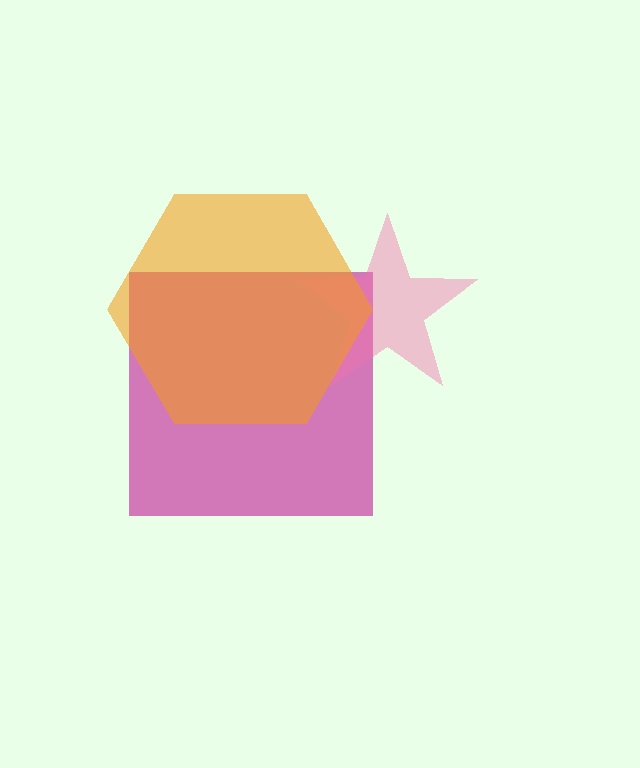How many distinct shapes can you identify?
There are 3 distinct shapes: a magenta square, a pink star, an orange hexagon.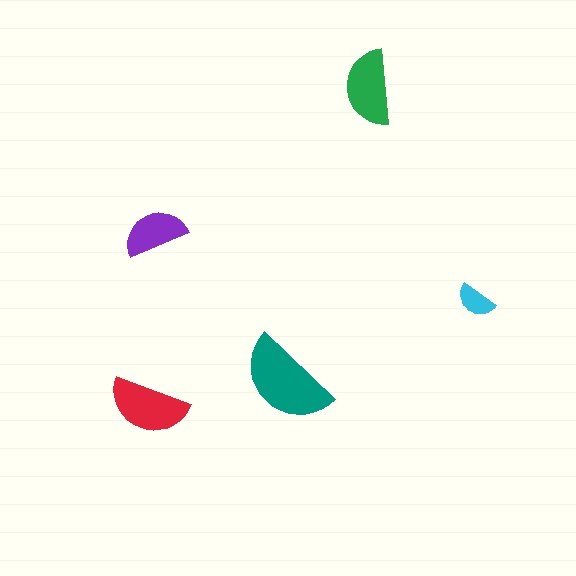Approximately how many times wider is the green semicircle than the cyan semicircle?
About 2 times wider.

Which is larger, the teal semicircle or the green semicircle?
The teal one.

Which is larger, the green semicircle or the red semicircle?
The red one.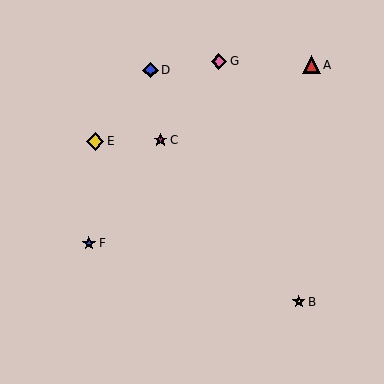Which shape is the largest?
The red triangle (labeled A) is the largest.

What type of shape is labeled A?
Shape A is a red triangle.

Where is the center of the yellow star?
The center of the yellow star is at (299, 302).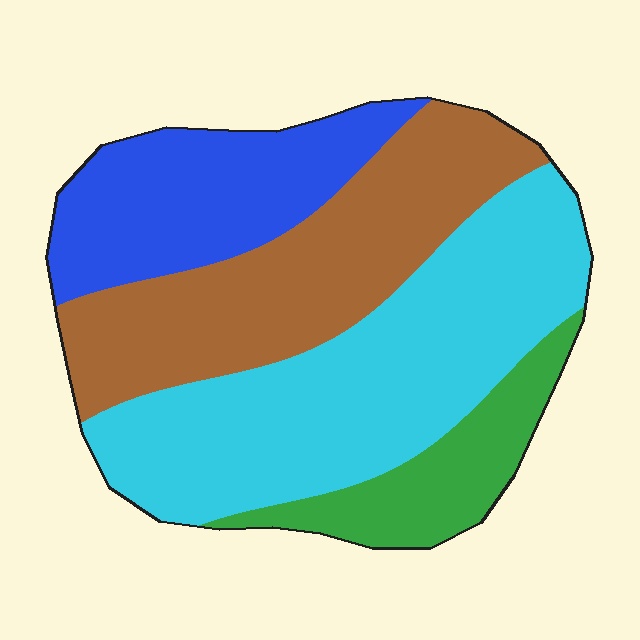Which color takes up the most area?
Cyan, at roughly 40%.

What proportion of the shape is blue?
Blue covers 20% of the shape.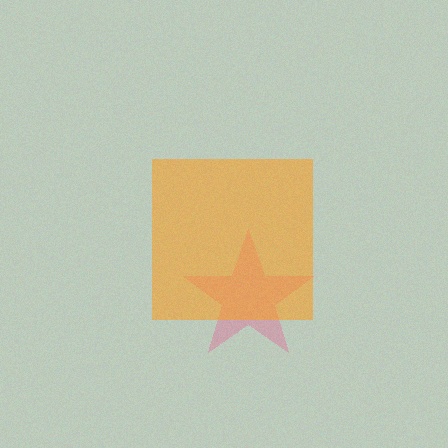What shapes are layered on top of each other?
The layered shapes are: a pink star, an orange square.